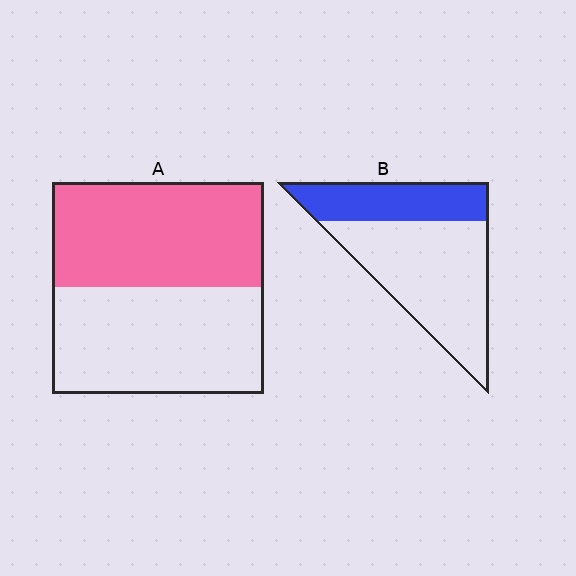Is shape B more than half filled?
No.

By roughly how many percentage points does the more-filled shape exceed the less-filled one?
By roughly 15 percentage points (A over B).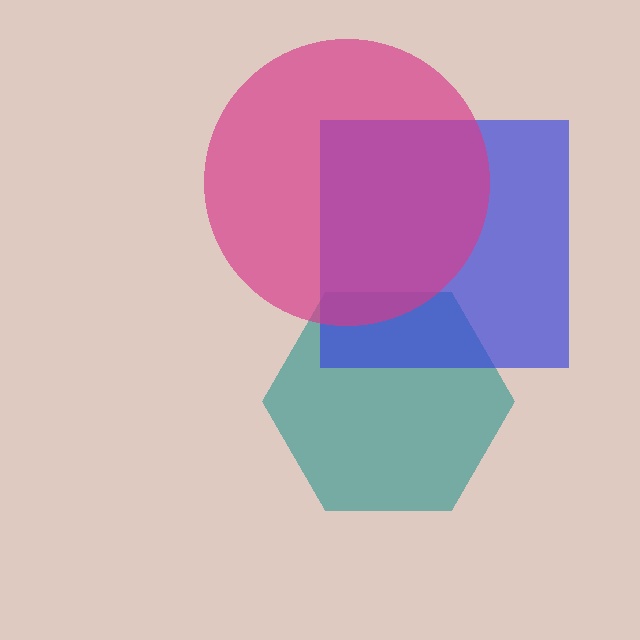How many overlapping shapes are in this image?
There are 3 overlapping shapes in the image.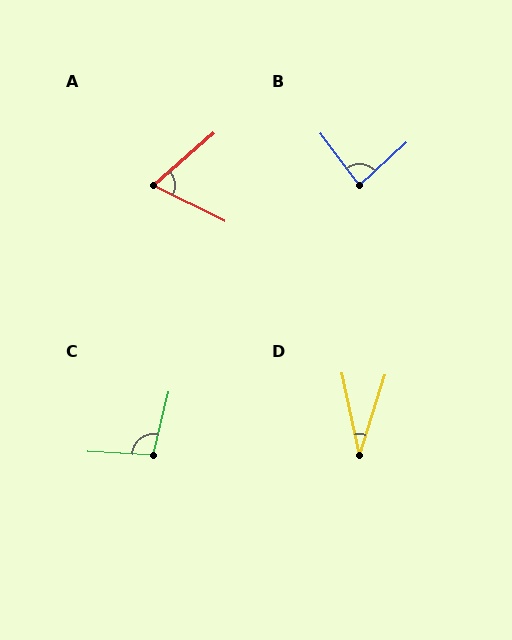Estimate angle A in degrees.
Approximately 67 degrees.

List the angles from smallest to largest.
D (30°), A (67°), B (85°), C (101°).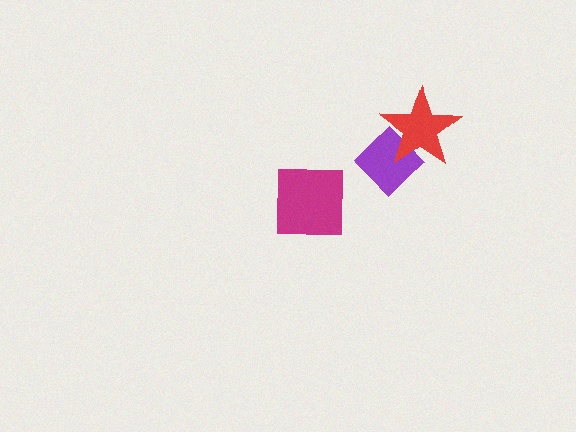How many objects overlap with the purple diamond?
1 object overlaps with the purple diamond.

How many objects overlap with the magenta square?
0 objects overlap with the magenta square.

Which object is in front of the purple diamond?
The red star is in front of the purple diamond.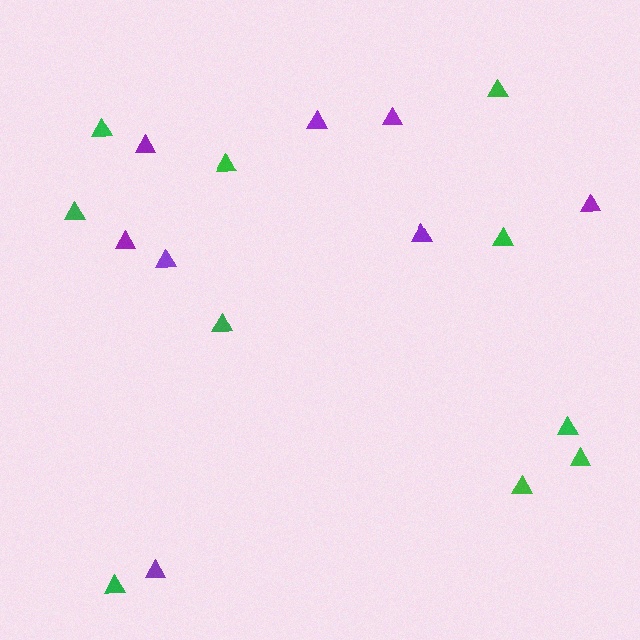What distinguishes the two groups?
There are 2 groups: one group of green triangles (10) and one group of purple triangles (8).